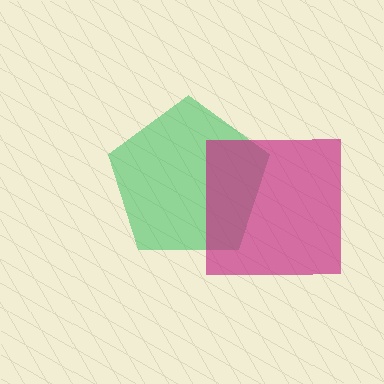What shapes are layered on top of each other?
The layered shapes are: a green pentagon, a magenta square.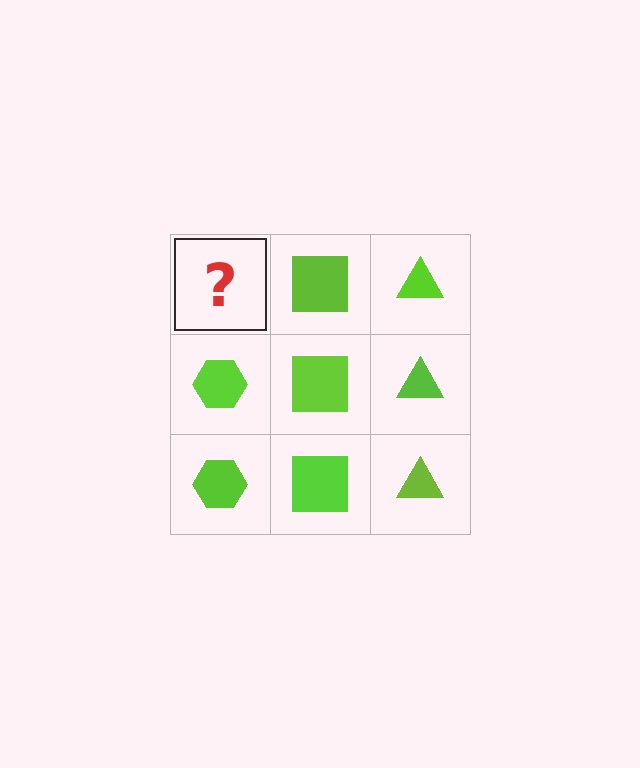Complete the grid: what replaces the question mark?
The question mark should be replaced with a lime hexagon.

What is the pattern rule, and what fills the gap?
The rule is that each column has a consistent shape. The gap should be filled with a lime hexagon.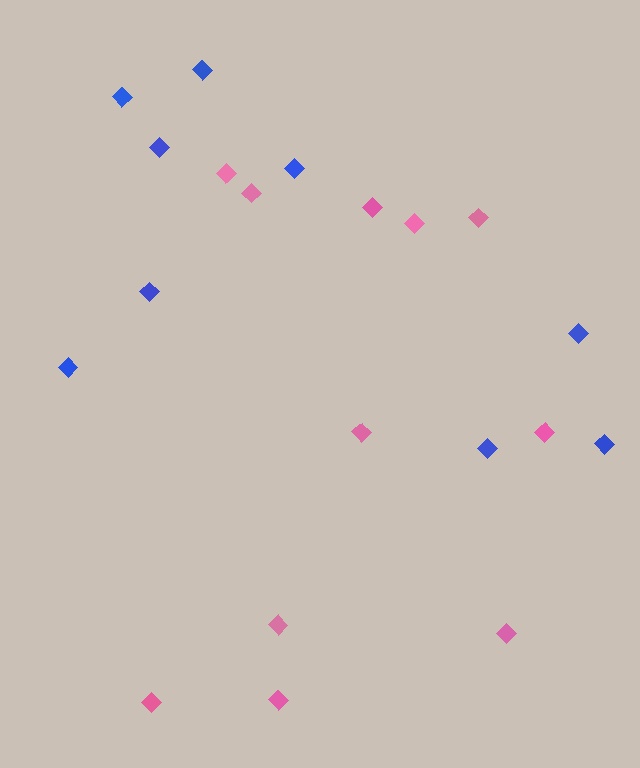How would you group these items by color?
There are 2 groups: one group of blue diamonds (9) and one group of pink diamonds (11).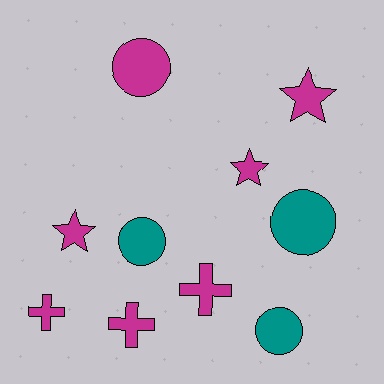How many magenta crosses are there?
There are 3 magenta crosses.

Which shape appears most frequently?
Circle, with 4 objects.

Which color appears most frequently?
Magenta, with 7 objects.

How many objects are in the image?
There are 10 objects.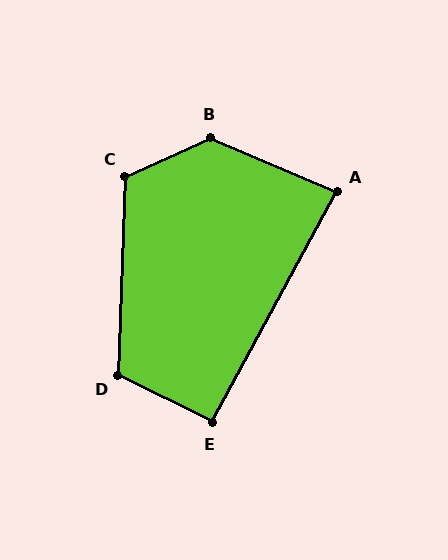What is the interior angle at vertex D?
Approximately 114 degrees (obtuse).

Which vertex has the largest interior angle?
B, at approximately 132 degrees.